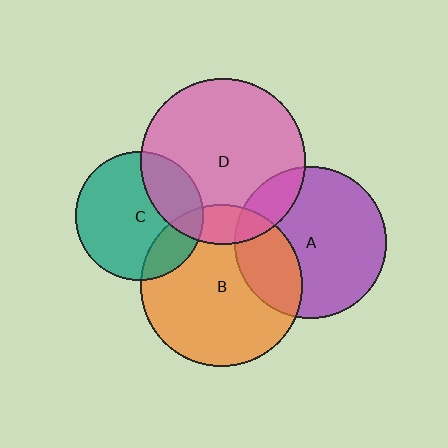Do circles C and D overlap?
Yes.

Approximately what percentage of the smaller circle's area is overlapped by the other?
Approximately 25%.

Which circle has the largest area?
Circle D (pink).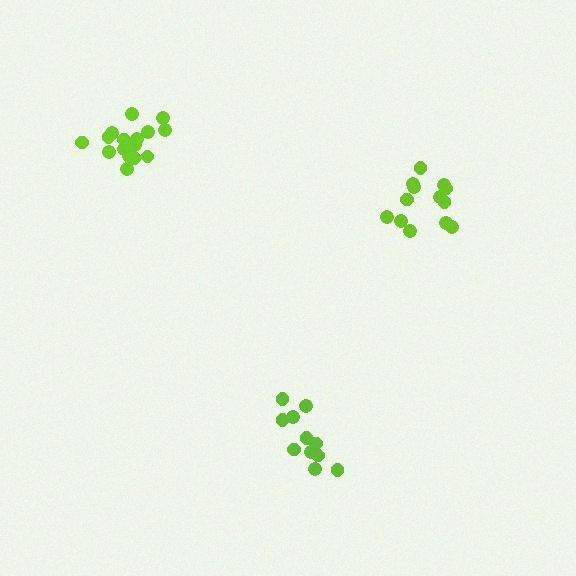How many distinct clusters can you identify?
There are 3 distinct clusters.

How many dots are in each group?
Group 1: 13 dots, Group 2: 16 dots, Group 3: 11 dots (40 total).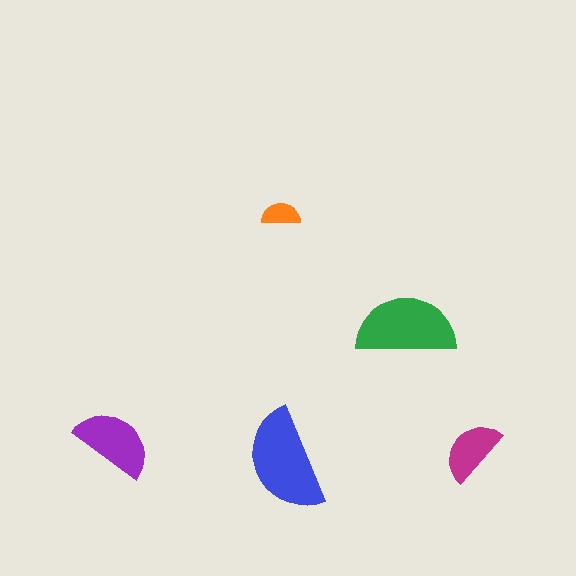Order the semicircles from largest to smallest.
the blue one, the green one, the purple one, the magenta one, the orange one.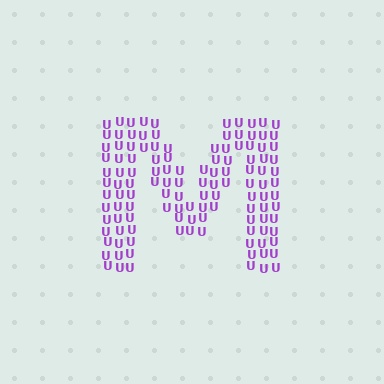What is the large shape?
The large shape is the letter M.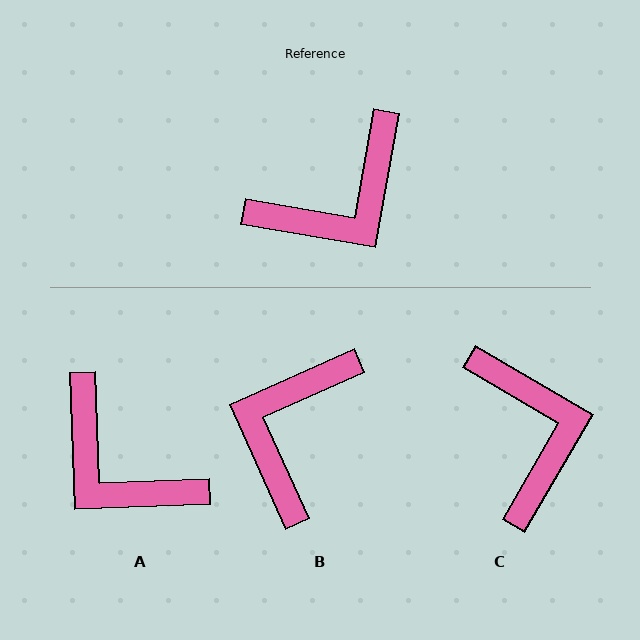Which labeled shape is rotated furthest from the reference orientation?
B, about 146 degrees away.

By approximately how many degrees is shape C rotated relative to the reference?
Approximately 70 degrees counter-clockwise.